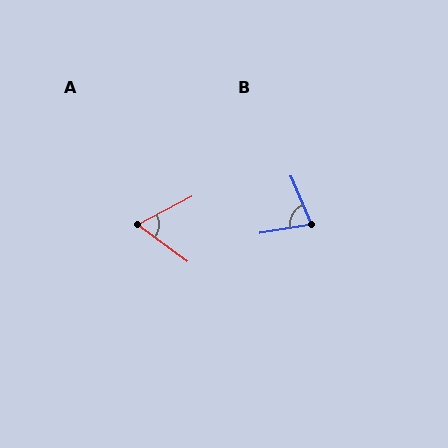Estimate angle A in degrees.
Approximately 64 degrees.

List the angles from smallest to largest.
A (64°), B (76°).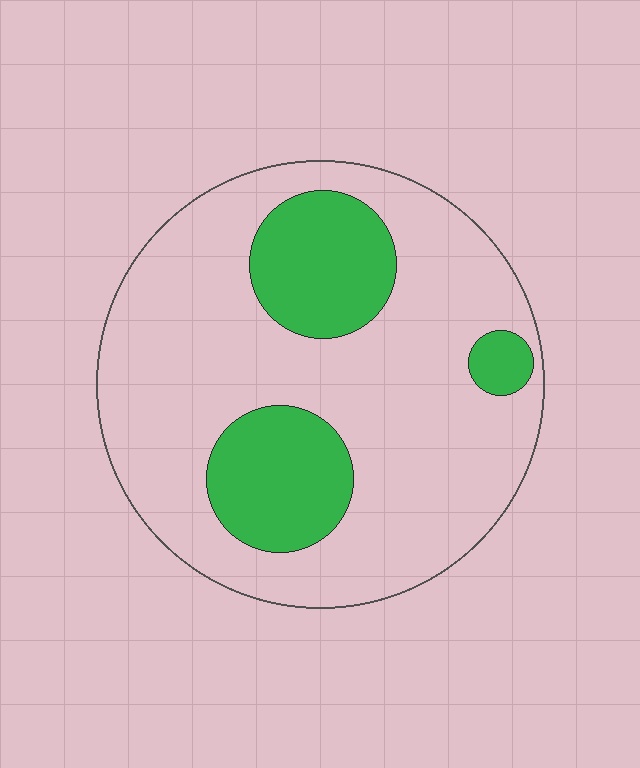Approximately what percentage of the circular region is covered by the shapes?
Approximately 25%.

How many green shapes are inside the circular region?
3.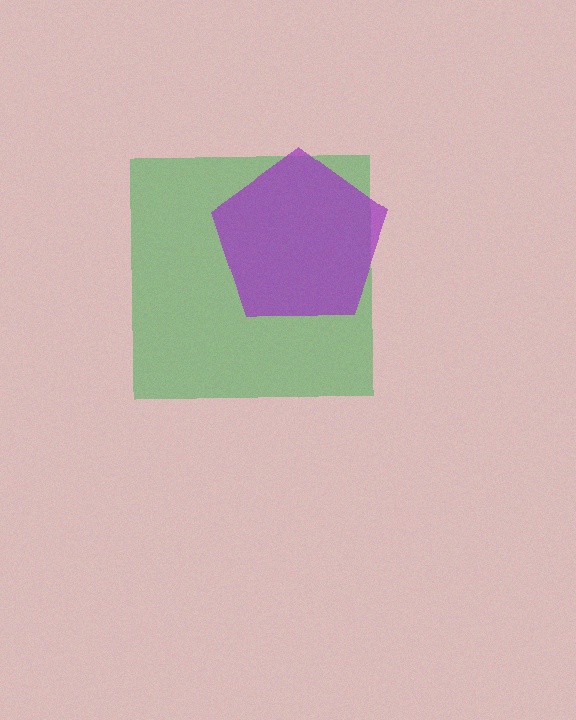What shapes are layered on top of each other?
The layered shapes are: a green square, a purple pentagon.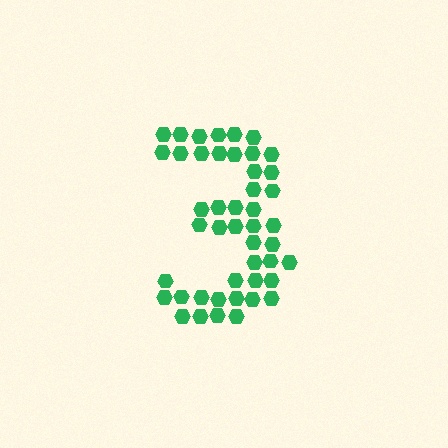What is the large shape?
The large shape is the digit 3.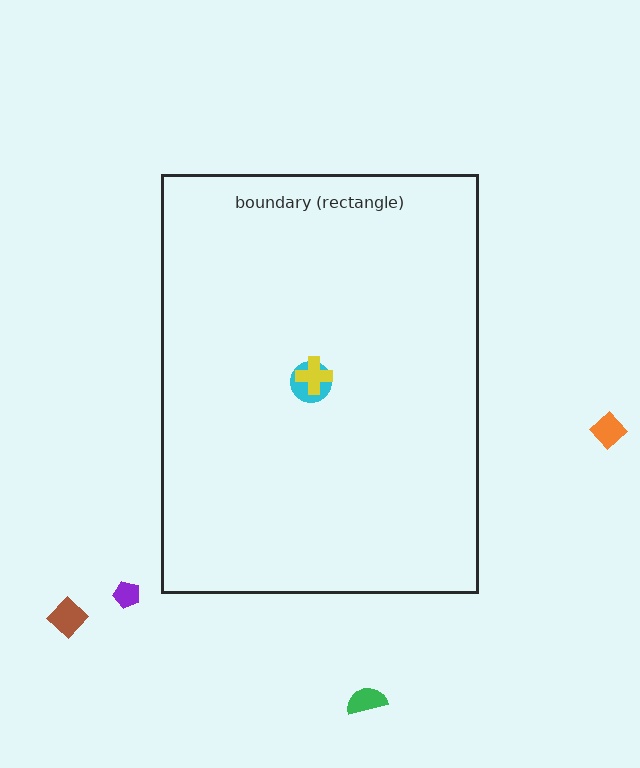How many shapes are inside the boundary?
2 inside, 4 outside.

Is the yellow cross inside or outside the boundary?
Inside.